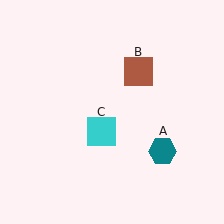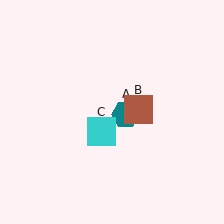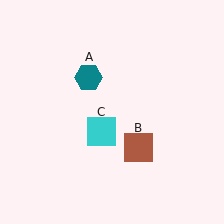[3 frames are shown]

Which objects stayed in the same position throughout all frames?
Cyan square (object C) remained stationary.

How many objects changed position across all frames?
2 objects changed position: teal hexagon (object A), brown square (object B).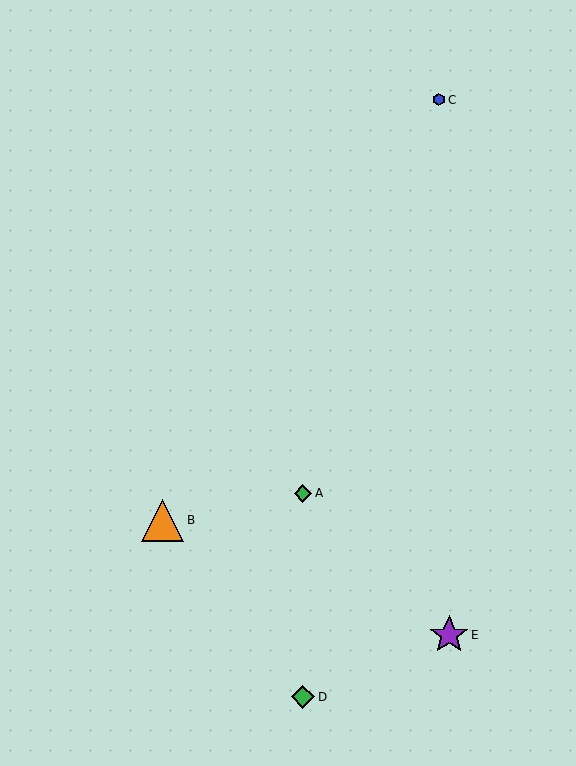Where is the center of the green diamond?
The center of the green diamond is at (303, 493).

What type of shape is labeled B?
Shape B is an orange triangle.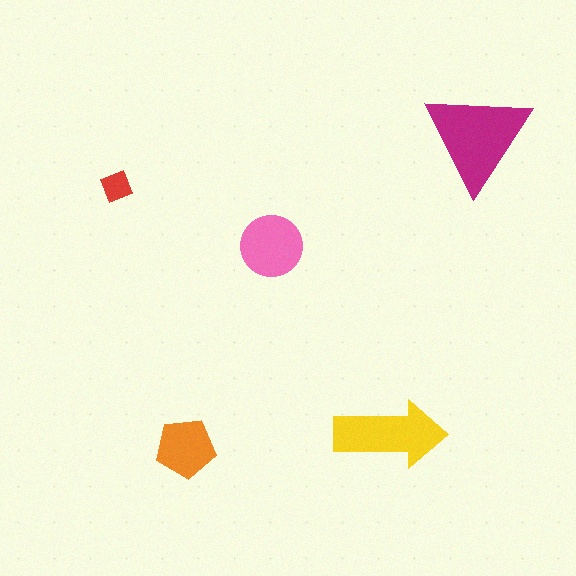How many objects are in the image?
There are 5 objects in the image.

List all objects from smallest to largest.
The red diamond, the orange pentagon, the pink circle, the yellow arrow, the magenta triangle.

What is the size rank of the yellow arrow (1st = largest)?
2nd.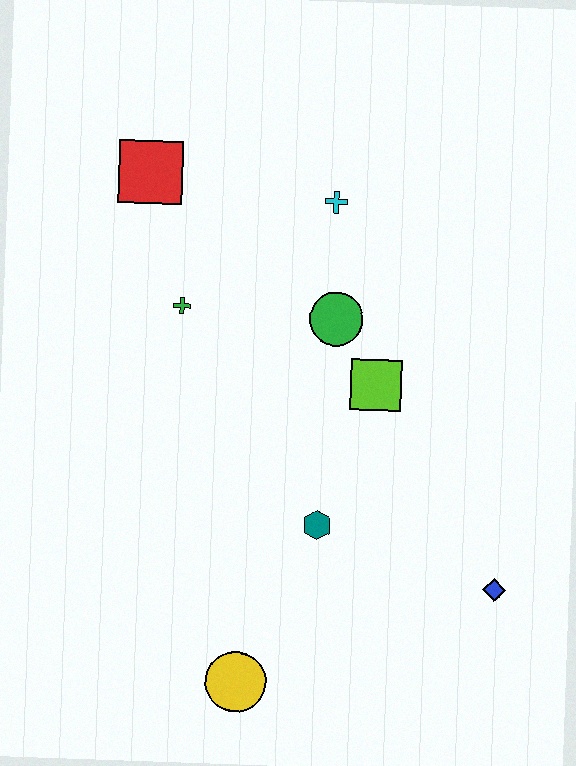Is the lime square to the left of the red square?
No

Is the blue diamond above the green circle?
No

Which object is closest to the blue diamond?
The teal hexagon is closest to the blue diamond.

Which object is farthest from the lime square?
The yellow circle is farthest from the lime square.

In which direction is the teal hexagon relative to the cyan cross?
The teal hexagon is below the cyan cross.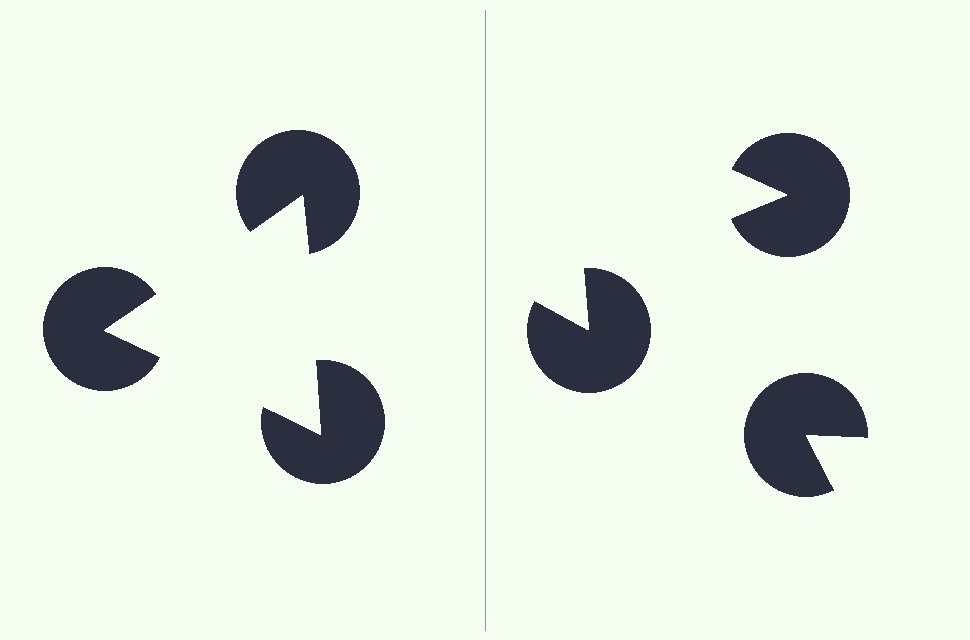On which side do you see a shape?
An illusory triangle appears on the left side. On the right side the wedge cuts are rotated, so no coherent shape forms.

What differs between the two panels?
The pac-man discs are positioned identically on both sides; only the wedge orientations differ. On the left they align to a triangle; on the right they are misaligned.